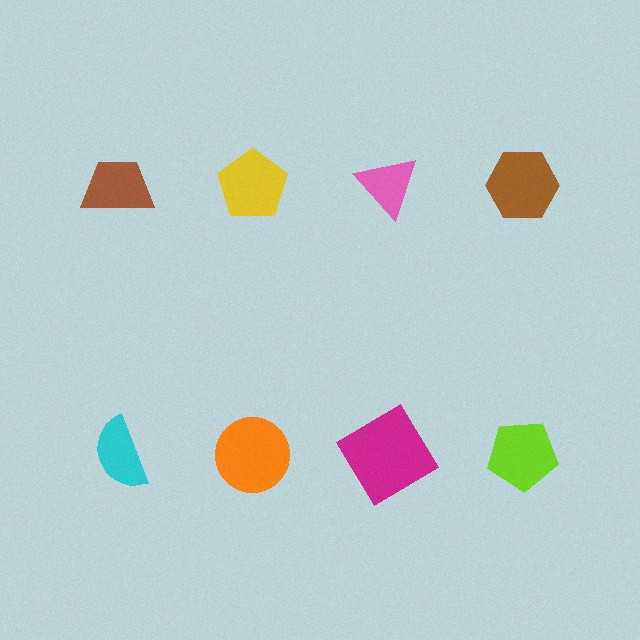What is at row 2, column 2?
An orange circle.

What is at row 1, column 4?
A brown hexagon.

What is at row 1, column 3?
A pink triangle.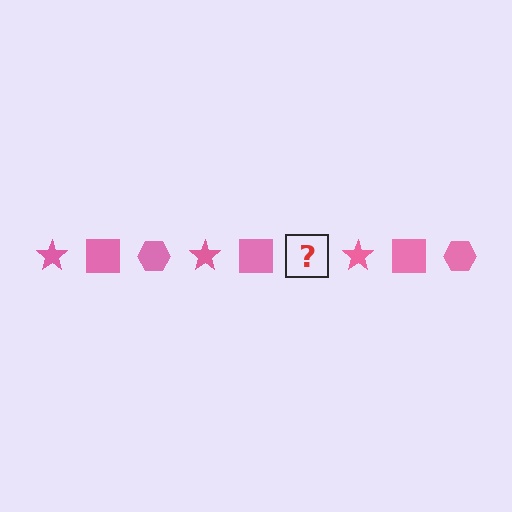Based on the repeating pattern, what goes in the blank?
The blank should be a pink hexagon.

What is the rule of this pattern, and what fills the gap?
The rule is that the pattern cycles through star, square, hexagon shapes in pink. The gap should be filled with a pink hexagon.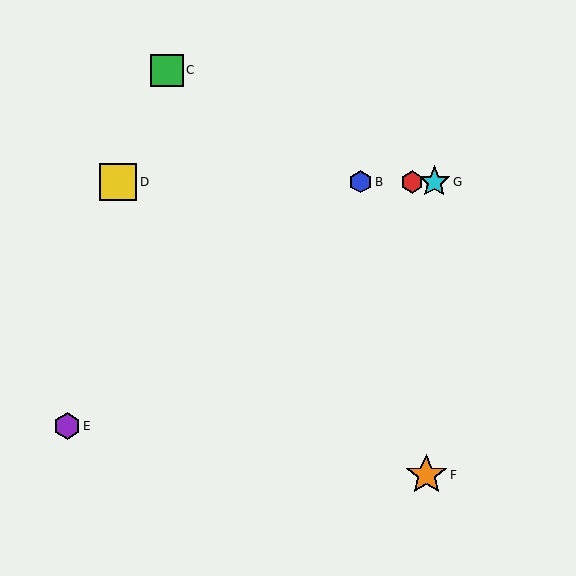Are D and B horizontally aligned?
Yes, both are at y≈182.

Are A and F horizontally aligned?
No, A is at y≈182 and F is at y≈475.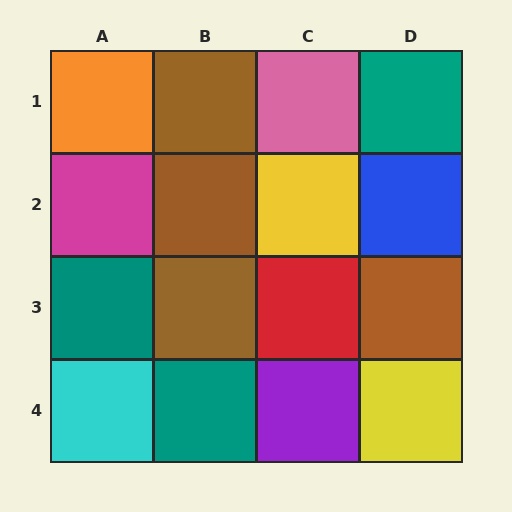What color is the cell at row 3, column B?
Brown.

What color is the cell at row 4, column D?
Yellow.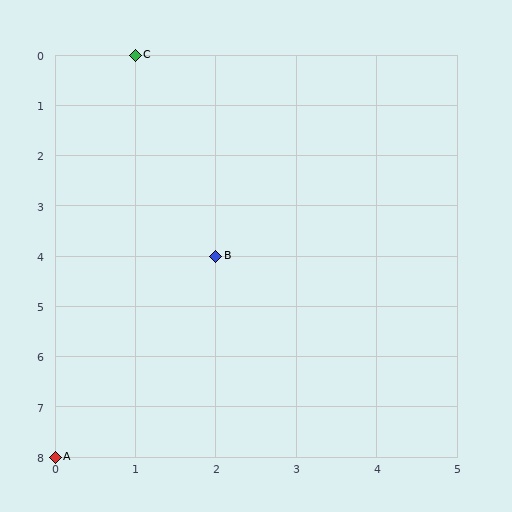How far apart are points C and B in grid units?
Points C and B are 1 column and 4 rows apart (about 4.1 grid units diagonally).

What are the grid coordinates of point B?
Point B is at grid coordinates (2, 4).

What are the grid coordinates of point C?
Point C is at grid coordinates (1, 0).